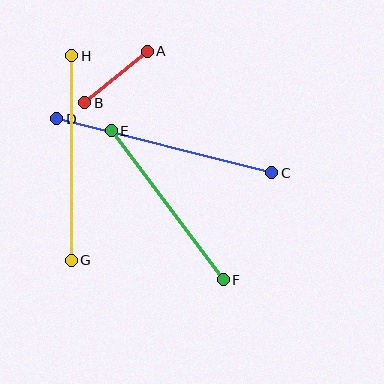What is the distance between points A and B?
The distance is approximately 81 pixels.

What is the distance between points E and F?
The distance is approximately 186 pixels.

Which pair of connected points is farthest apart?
Points C and D are farthest apart.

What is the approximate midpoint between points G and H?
The midpoint is at approximately (71, 158) pixels.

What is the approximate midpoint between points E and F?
The midpoint is at approximately (167, 205) pixels.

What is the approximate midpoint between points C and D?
The midpoint is at approximately (164, 146) pixels.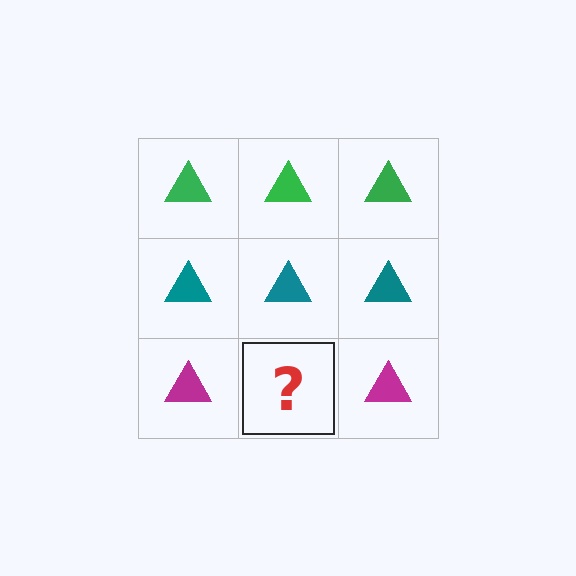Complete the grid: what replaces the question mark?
The question mark should be replaced with a magenta triangle.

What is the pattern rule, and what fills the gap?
The rule is that each row has a consistent color. The gap should be filled with a magenta triangle.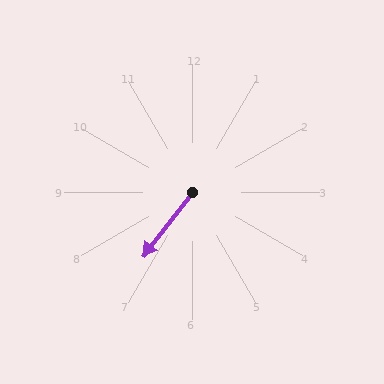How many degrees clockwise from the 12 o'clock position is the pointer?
Approximately 217 degrees.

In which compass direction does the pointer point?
Southwest.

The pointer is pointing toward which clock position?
Roughly 7 o'clock.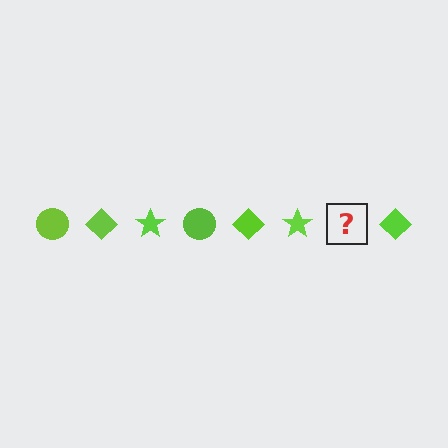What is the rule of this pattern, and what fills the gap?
The rule is that the pattern cycles through circle, diamond, star shapes in lime. The gap should be filled with a lime circle.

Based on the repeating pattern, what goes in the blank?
The blank should be a lime circle.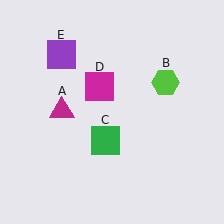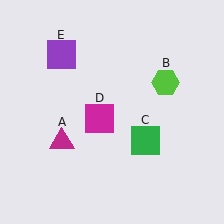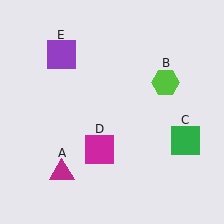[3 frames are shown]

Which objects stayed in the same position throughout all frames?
Lime hexagon (object B) and purple square (object E) remained stationary.